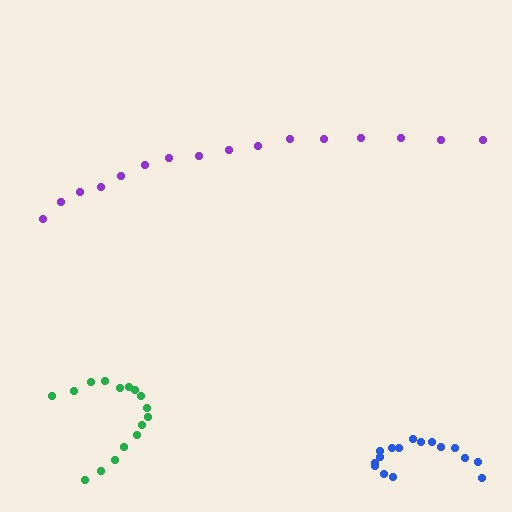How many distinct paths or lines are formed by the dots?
There are 3 distinct paths.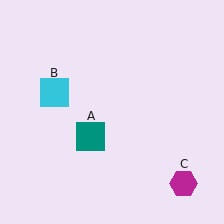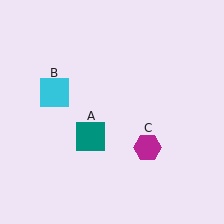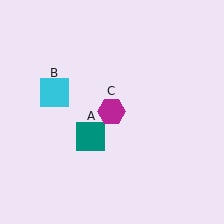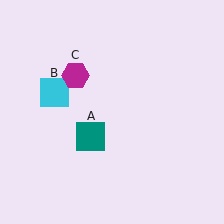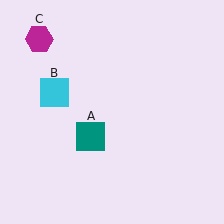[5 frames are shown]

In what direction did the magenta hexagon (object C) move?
The magenta hexagon (object C) moved up and to the left.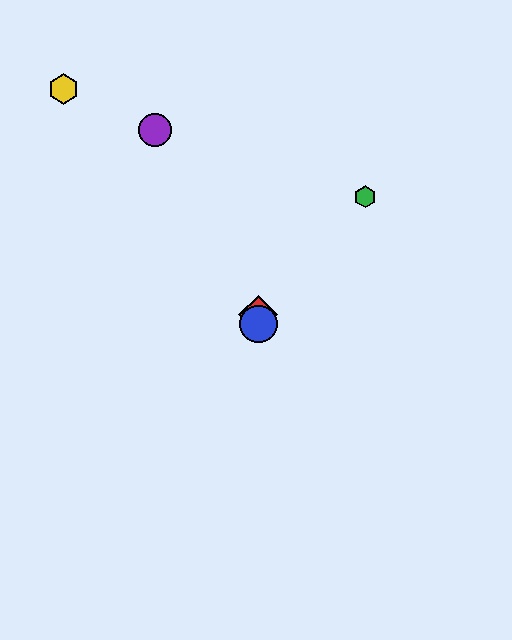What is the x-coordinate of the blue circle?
The blue circle is at x≈258.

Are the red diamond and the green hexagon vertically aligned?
No, the red diamond is at x≈258 and the green hexagon is at x≈365.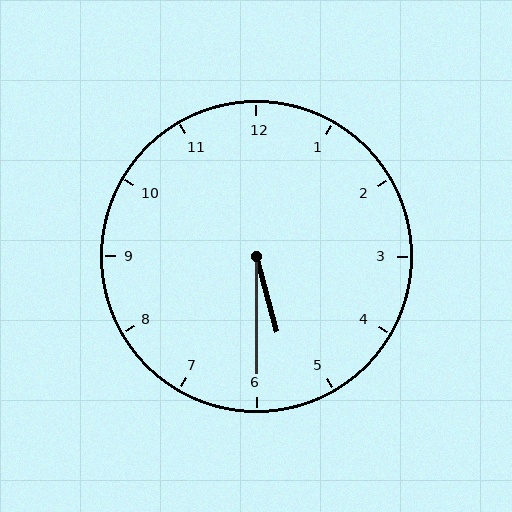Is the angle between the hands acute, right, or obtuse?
It is acute.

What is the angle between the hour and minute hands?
Approximately 15 degrees.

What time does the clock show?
5:30.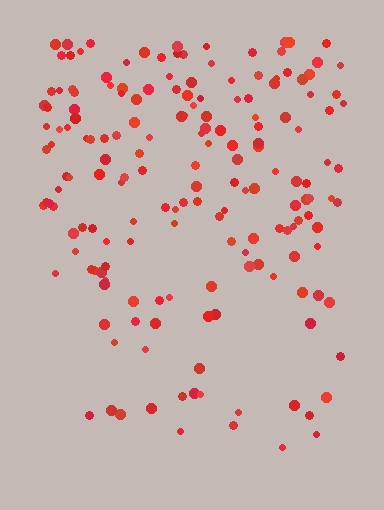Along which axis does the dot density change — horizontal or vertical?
Vertical.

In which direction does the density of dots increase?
From bottom to top, with the top side densest.